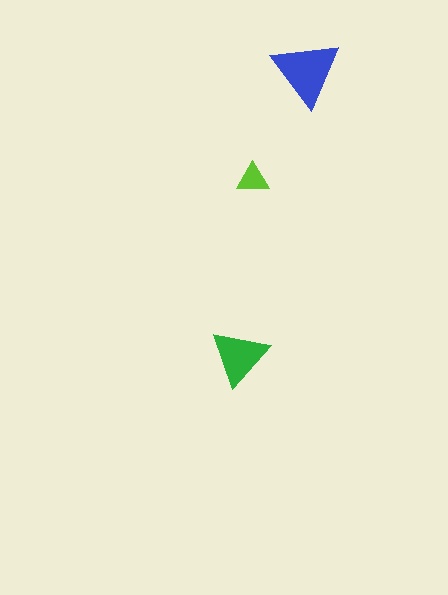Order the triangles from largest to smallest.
the blue one, the green one, the lime one.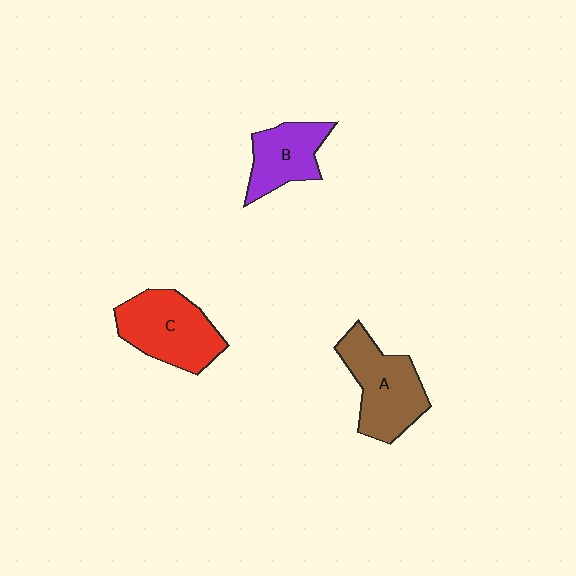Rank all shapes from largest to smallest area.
From largest to smallest: C (red), A (brown), B (purple).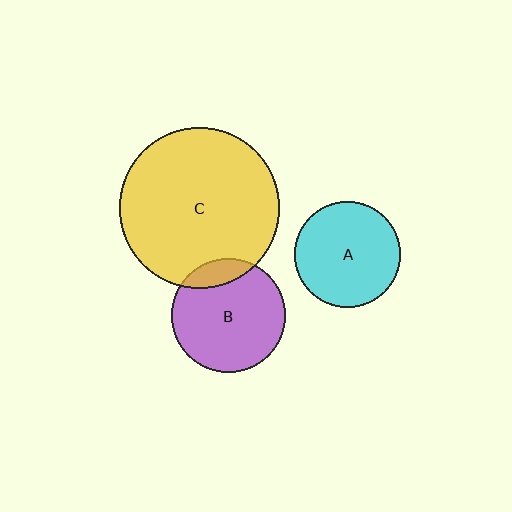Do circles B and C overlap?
Yes.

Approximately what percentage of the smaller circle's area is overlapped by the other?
Approximately 15%.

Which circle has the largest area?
Circle C (yellow).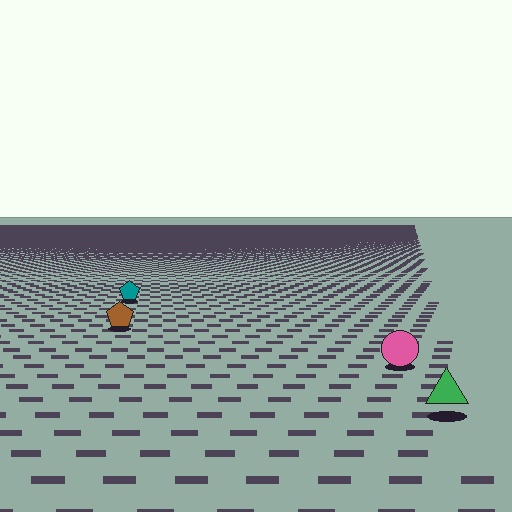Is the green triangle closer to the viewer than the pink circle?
Yes. The green triangle is closer — you can tell from the texture gradient: the ground texture is coarser near it.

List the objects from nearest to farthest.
From nearest to farthest: the green triangle, the pink circle, the brown pentagon, the teal pentagon.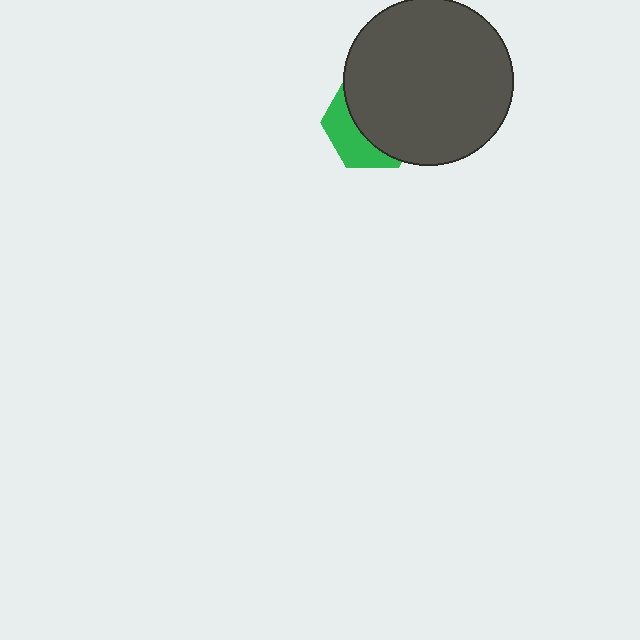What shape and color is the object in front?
The object in front is a dark gray circle.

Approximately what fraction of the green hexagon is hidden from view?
Roughly 65% of the green hexagon is hidden behind the dark gray circle.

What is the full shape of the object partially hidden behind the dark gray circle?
The partially hidden object is a green hexagon.